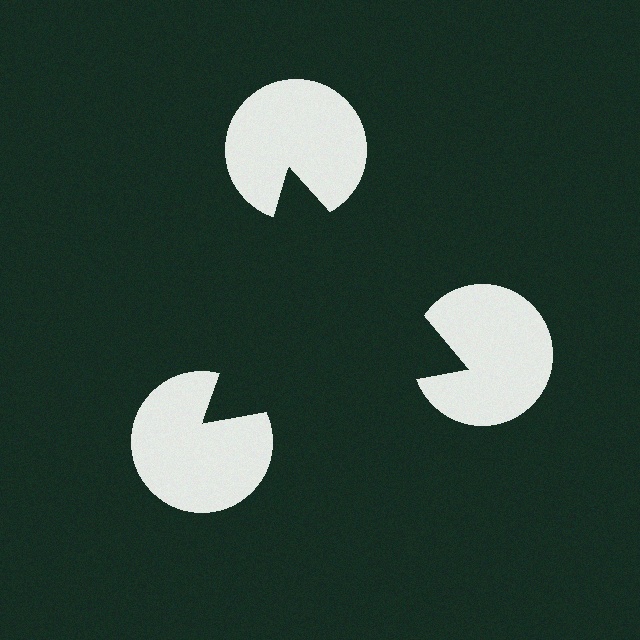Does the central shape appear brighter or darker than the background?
It typically appears slightly darker than the background, even though no actual brightness change is drawn.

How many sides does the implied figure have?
3 sides.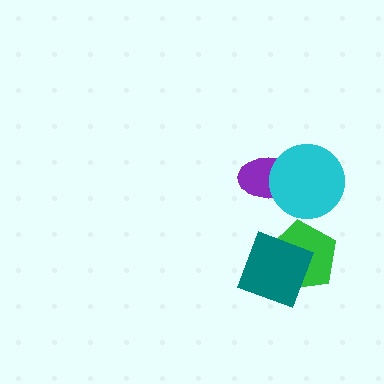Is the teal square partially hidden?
No, no other shape covers it.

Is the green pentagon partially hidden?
Yes, it is partially covered by another shape.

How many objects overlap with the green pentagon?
1 object overlaps with the green pentagon.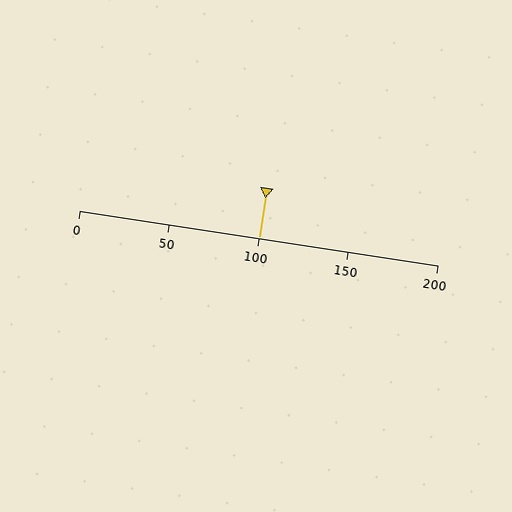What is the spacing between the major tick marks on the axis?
The major ticks are spaced 50 apart.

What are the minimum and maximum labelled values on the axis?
The axis runs from 0 to 200.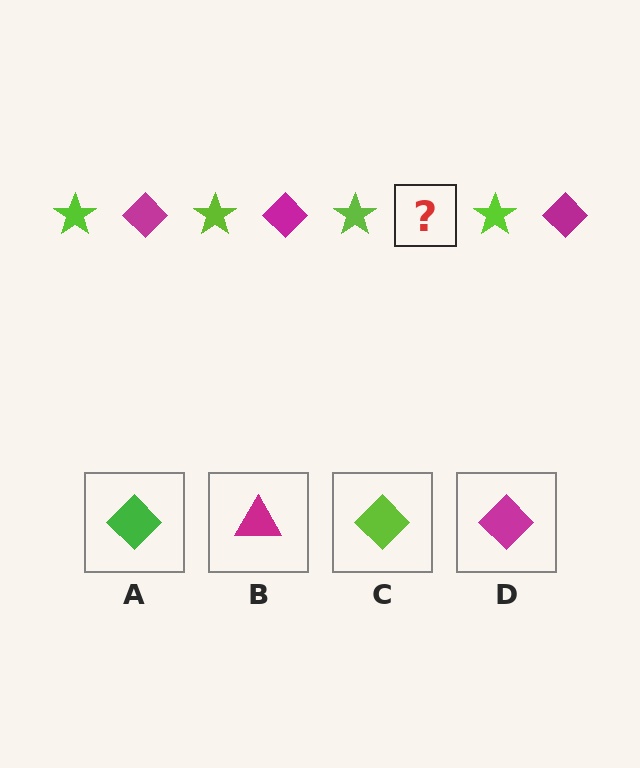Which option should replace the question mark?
Option D.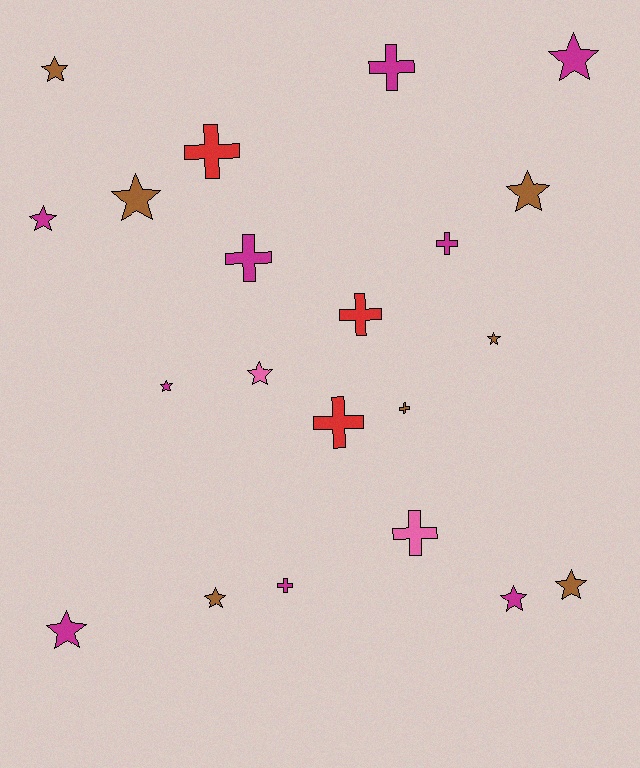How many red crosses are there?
There are 3 red crosses.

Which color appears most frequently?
Magenta, with 9 objects.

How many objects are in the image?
There are 21 objects.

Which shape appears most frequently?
Star, with 12 objects.